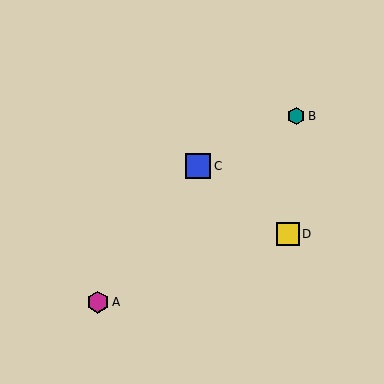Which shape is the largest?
The blue square (labeled C) is the largest.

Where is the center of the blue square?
The center of the blue square is at (198, 166).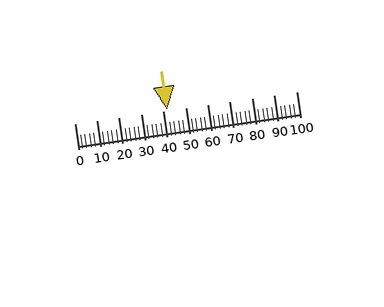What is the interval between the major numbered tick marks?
The major tick marks are spaced 10 units apart.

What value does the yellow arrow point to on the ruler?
The yellow arrow points to approximately 42.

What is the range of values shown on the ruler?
The ruler shows values from 0 to 100.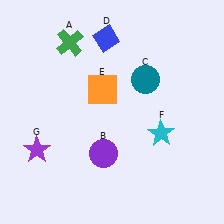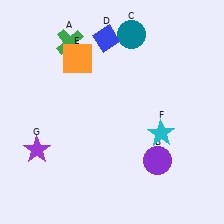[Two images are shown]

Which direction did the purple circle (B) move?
The purple circle (B) moved right.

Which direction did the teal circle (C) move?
The teal circle (C) moved up.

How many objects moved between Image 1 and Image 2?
3 objects moved between the two images.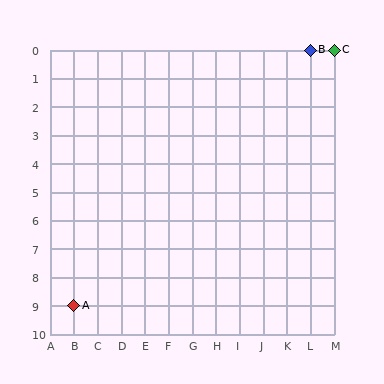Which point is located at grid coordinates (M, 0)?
Point C is at (M, 0).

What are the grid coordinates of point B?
Point B is at grid coordinates (L, 0).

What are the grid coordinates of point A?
Point A is at grid coordinates (B, 9).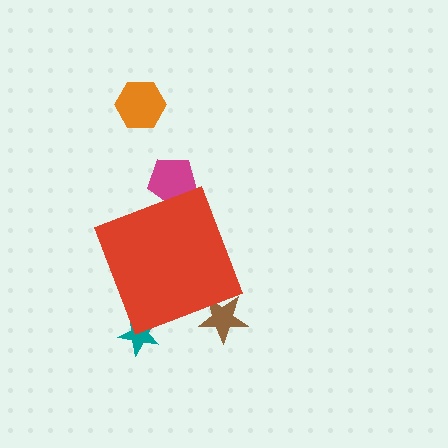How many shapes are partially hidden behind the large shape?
3 shapes are partially hidden.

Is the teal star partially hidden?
Yes, the teal star is partially hidden behind the red diamond.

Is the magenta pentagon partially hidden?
Yes, the magenta pentagon is partially hidden behind the red diamond.